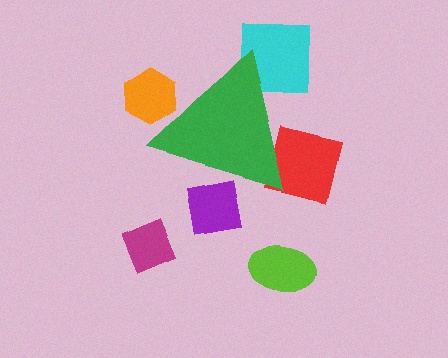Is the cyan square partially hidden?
Yes, the cyan square is partially hidden behind the green triangle.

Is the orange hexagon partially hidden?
Yes, the orange hexagon is partially hidden behind the green triangle.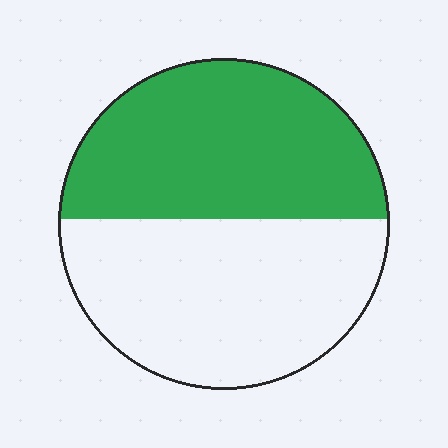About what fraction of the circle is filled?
About one half (1/2).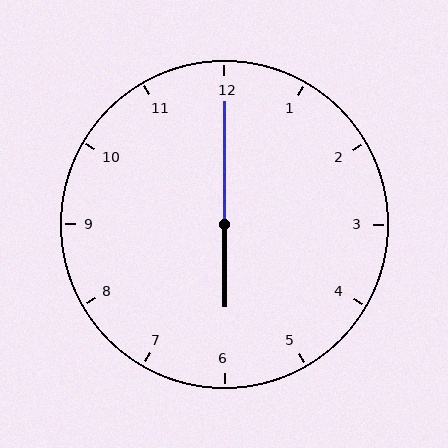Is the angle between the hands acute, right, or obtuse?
It is obtuse.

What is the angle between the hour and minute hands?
Approximately 180 degrees.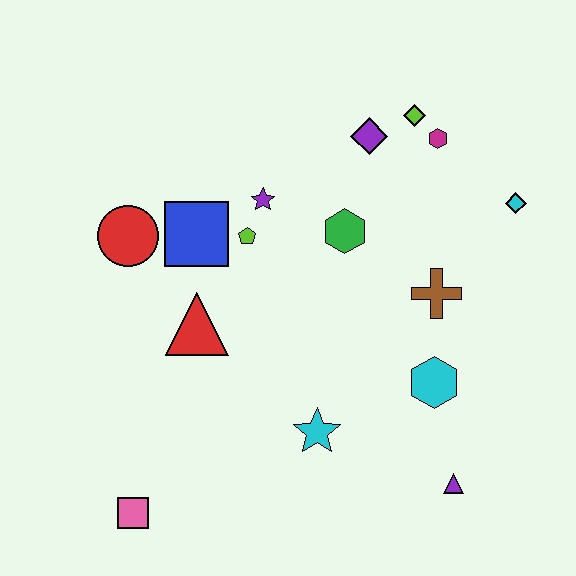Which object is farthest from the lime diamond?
The pink square is farthest from the lime diamond.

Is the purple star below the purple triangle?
No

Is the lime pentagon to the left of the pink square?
No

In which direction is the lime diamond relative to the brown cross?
The lime diamond is above the brown cross.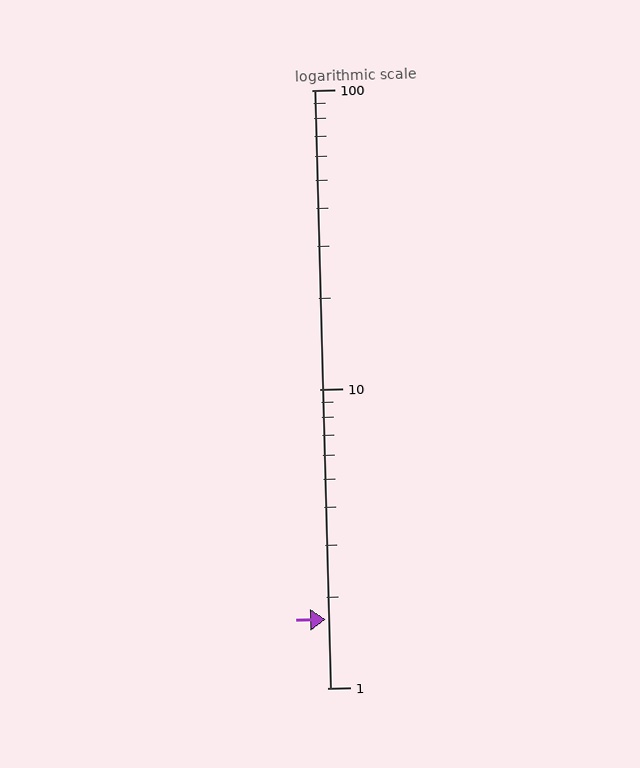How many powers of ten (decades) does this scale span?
The scale spans 2 decades, from 1 to 100.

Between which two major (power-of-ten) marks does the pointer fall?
The pointer is between 1 and 10.